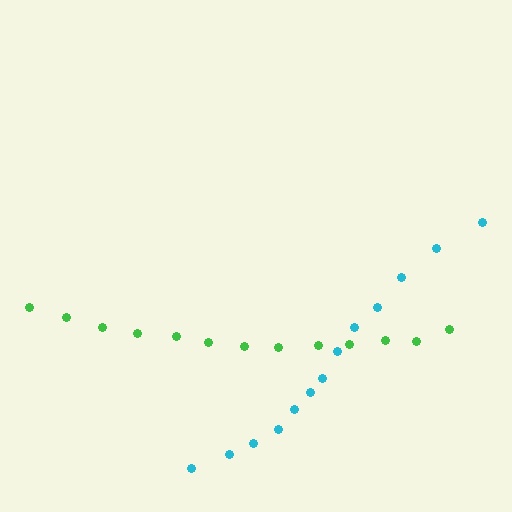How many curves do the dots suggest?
There are 2 distinct paths.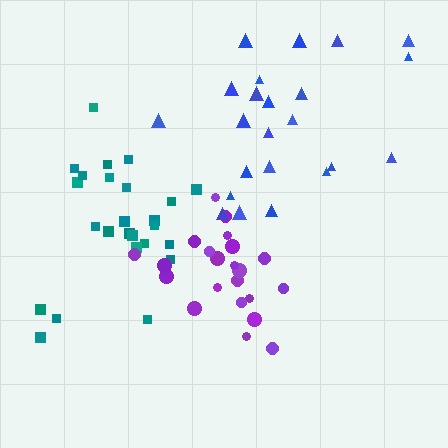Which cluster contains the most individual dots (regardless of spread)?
Teal (25).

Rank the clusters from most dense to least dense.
purple, teal, blue.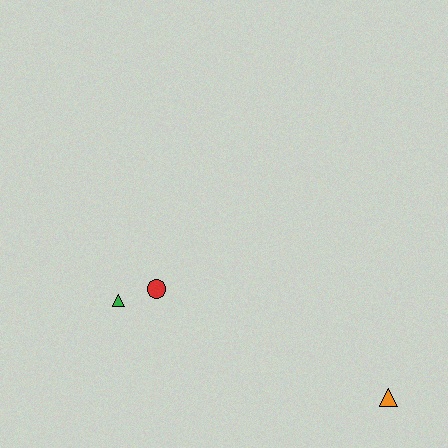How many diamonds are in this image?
There are no diamonds.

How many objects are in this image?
There are 3 objects.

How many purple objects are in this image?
There are no purple objects.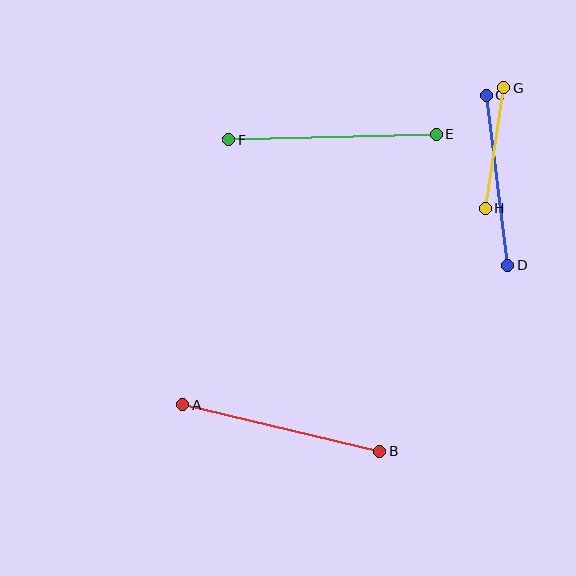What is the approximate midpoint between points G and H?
The midpoint is at approximately (494, 148) pixels.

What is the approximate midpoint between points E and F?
The midpoint is at approximately (333, 137) pixels.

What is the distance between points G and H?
The distance is approximately 122 pixels.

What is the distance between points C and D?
The distance is approximately 171 pixels.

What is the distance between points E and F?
The distance is approximately 208 pixels.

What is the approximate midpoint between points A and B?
The midpoint is at approximately (281, 428) pixels.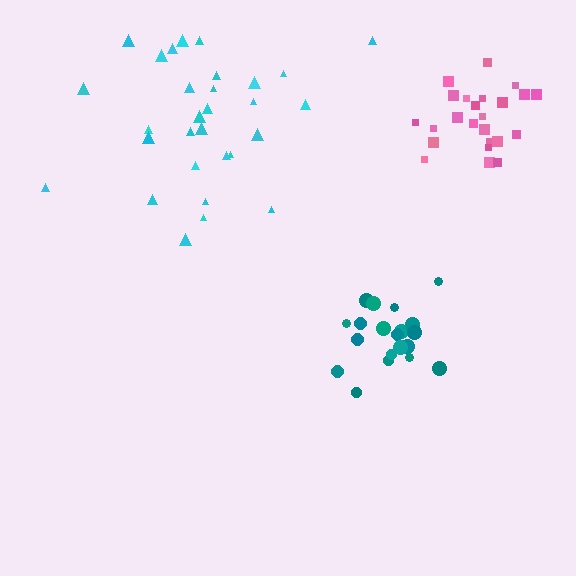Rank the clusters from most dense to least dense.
pink, teal, cyan.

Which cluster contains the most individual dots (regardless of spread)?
Cyan (30).